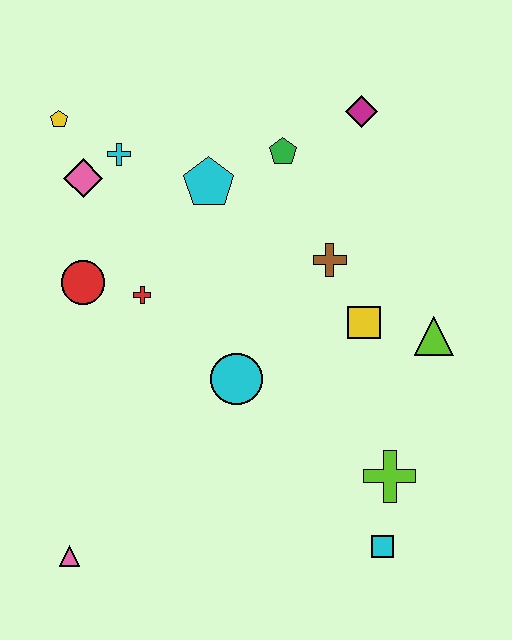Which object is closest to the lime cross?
The cyan square is closest to the lime cross.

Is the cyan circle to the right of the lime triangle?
No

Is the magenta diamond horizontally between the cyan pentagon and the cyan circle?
No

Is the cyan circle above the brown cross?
No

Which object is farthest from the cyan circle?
The yellow pentagon is farthest from the cyan circle.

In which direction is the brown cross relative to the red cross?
The brown cross is to the right of the red cross.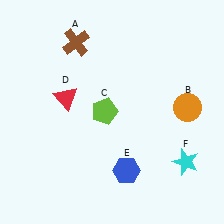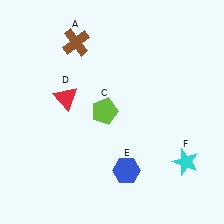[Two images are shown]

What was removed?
The orange circle (B) was removed in Image 2.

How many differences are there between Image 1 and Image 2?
There is 1 difference between the two images.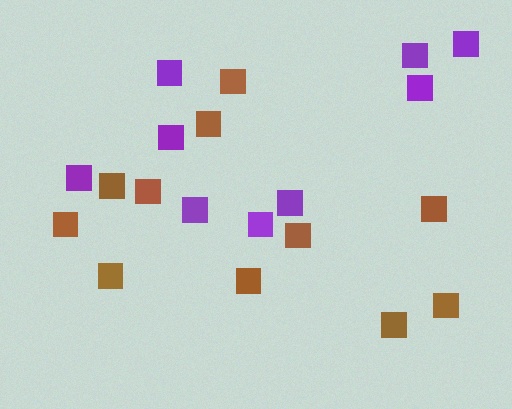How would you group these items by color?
There are 2 groups: one group of brown squares (11) and one group of purple squares (9).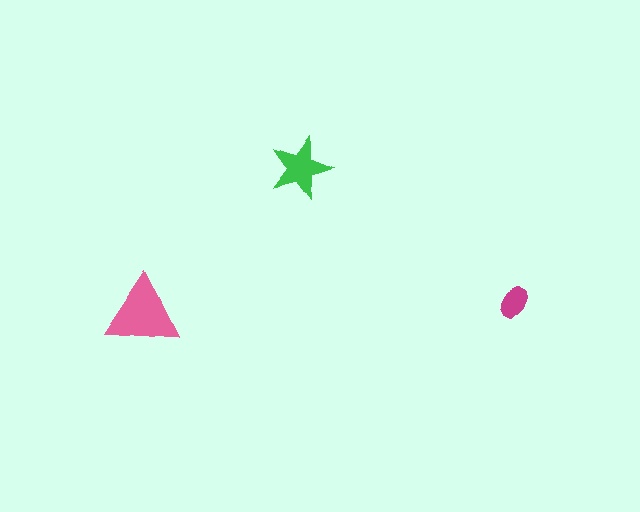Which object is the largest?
The pink triangle.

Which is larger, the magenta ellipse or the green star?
The green star.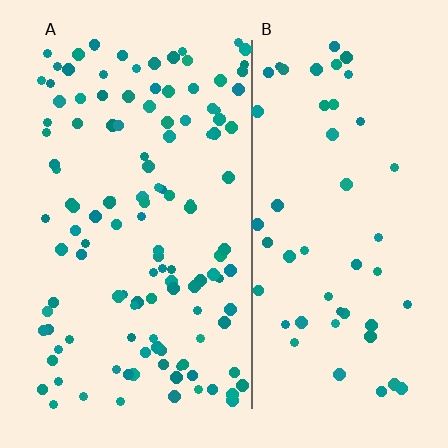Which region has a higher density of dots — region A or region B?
A (the left).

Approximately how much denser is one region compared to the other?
Approximately 2.4× — region A over region B.